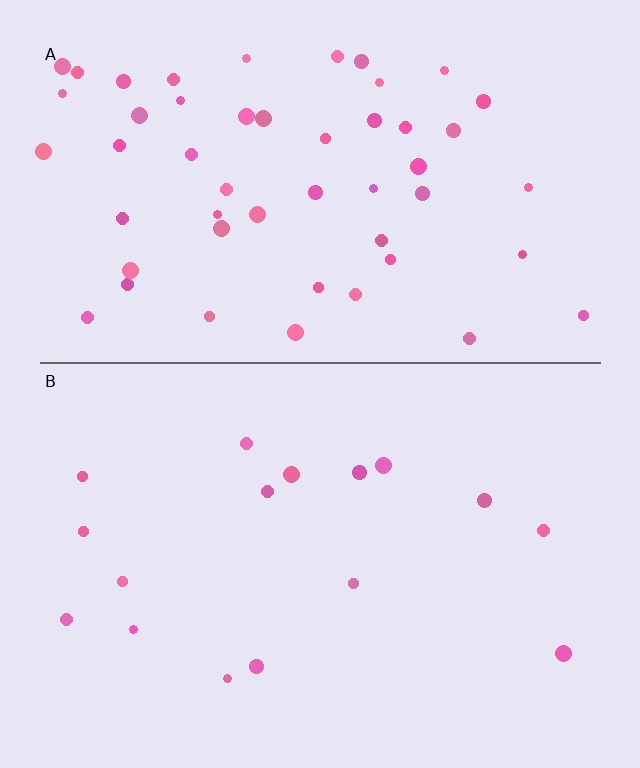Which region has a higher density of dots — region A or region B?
A (the top).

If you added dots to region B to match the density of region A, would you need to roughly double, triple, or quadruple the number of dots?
Approximately triple.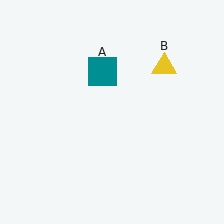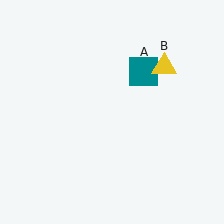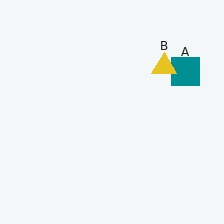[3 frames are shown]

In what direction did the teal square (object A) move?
The teal square (object A) moved right.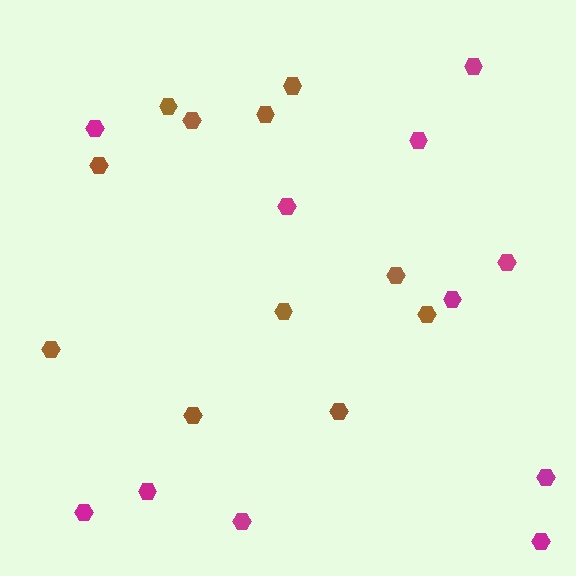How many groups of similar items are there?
There are 2 groups: one group of brown hexagons (11) and one group of magenta hexagons (11).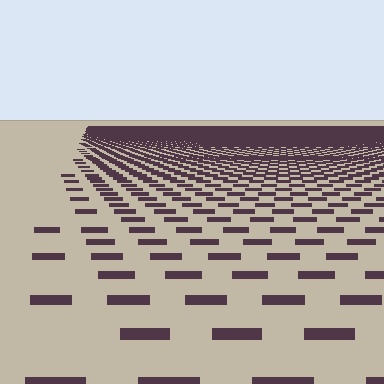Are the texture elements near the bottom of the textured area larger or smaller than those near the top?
Larger. Near the bottom, elements are closer to the viewer and appear at a bigger on-screen size.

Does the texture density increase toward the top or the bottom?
Density increases toward the top.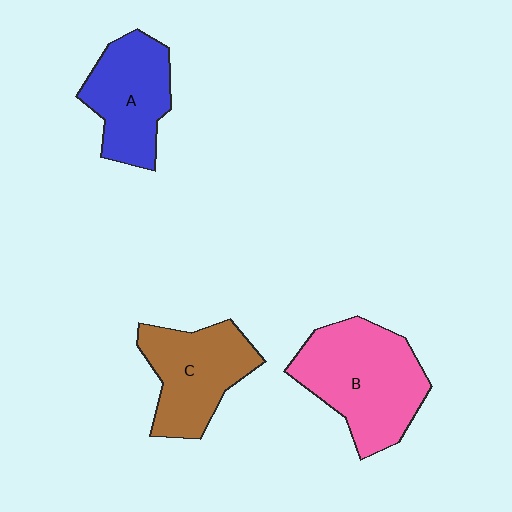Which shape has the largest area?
Shape B (pink).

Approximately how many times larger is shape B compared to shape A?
Approximately 1.4 times.